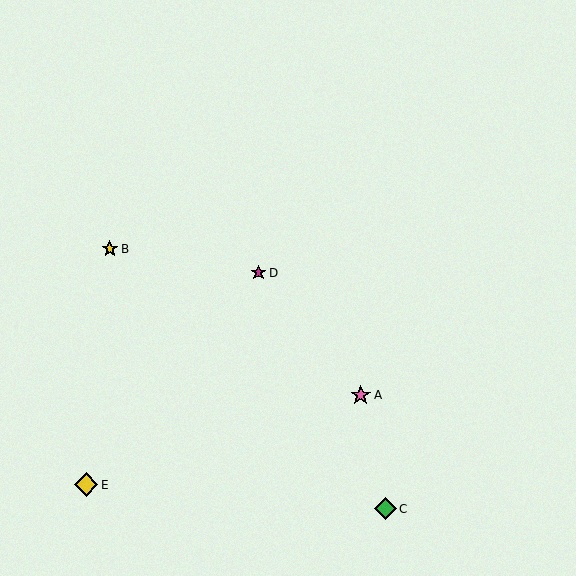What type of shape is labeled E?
Shape E is a yellow diamond.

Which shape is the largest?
The yellow diamond (labeled E) is the largest.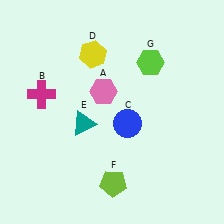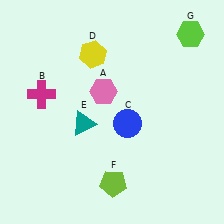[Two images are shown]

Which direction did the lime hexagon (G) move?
The lime hexagon (G) moved right.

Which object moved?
The lime hexagon (G) moved right.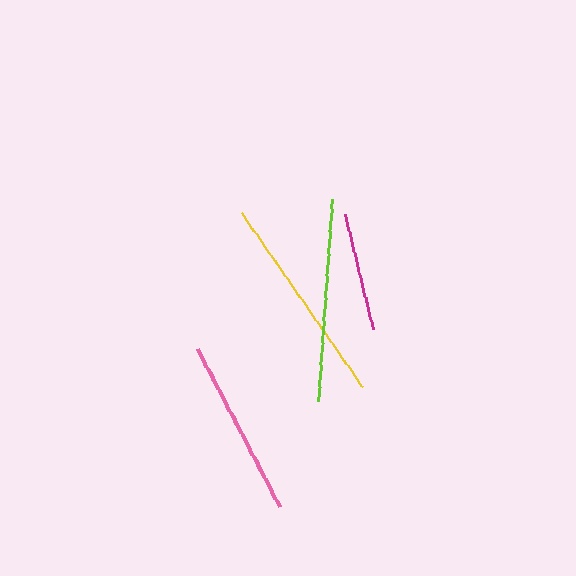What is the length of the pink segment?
The pink segment is approximately 178 pixels long.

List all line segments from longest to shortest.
From longest to shortest: yellow, lime, pink, magenta.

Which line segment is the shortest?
The magenta line is the shortest at approximately 119 pixels.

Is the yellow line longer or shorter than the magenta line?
The yellow line is longer than the magenta line.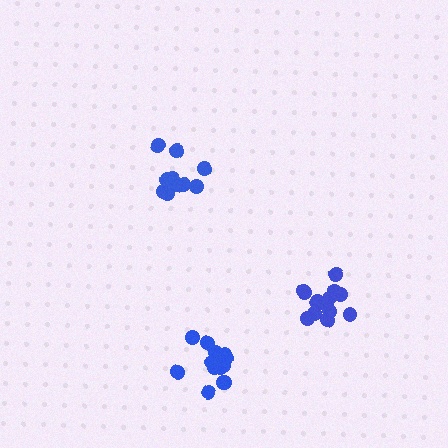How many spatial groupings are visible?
There are 3 spatial groupings.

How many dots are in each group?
Group 1: 10 dots, Group 2: 13 dots, Group 3: 13 dots (36 total).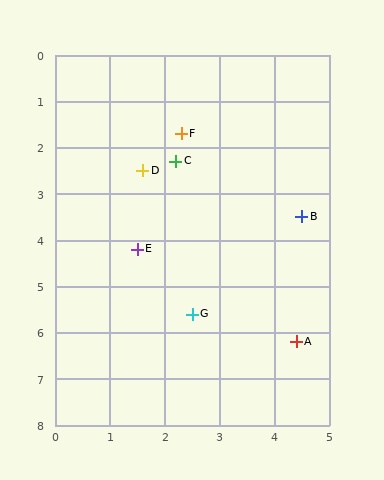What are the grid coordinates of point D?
Point D is at approximately (1.6, 2.5).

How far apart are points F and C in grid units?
Points F and C are about 0.6 grid units apart.